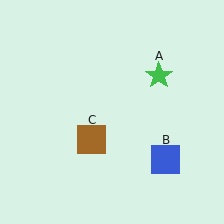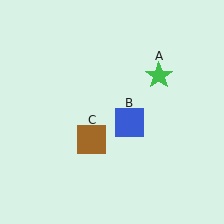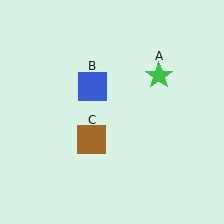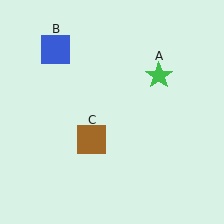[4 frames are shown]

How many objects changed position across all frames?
1 object changed position: blue square (object B).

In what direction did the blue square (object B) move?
The blue square (object B) moved up and to the left.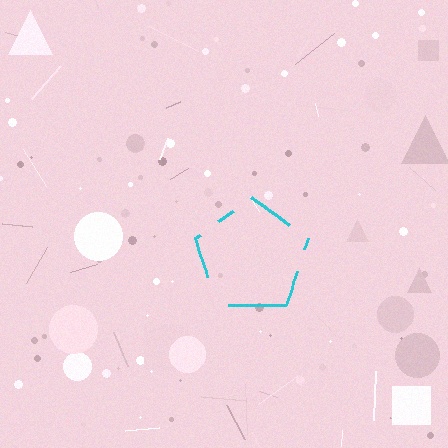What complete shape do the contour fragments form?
The contour fragments form a pentagon.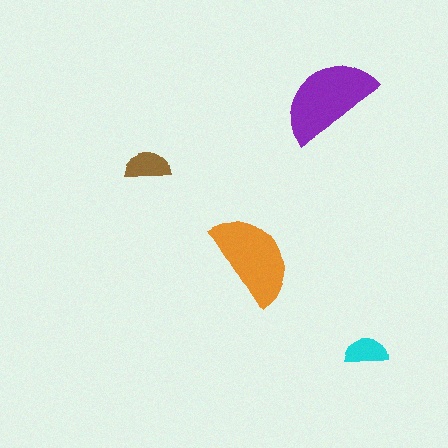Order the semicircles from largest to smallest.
the purple one, the orange one, the brown one, the cyan one.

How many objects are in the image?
There are 4 objects in the image.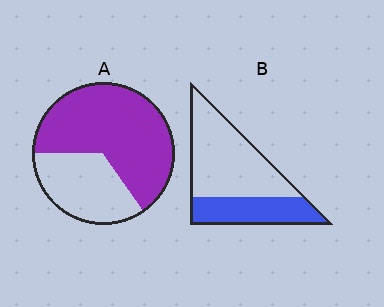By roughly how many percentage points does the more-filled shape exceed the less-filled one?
By roughly 30 percentage points (A over B).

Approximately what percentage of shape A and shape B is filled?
A is approximately 65% and B is approximately 35%.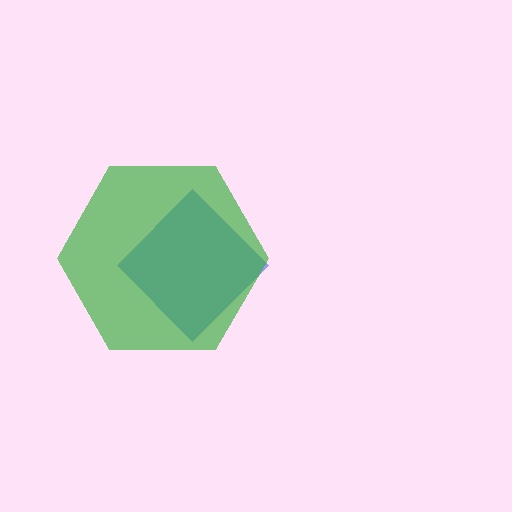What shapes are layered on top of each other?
The layered shapes are: a blue diamond, a green hexagon.